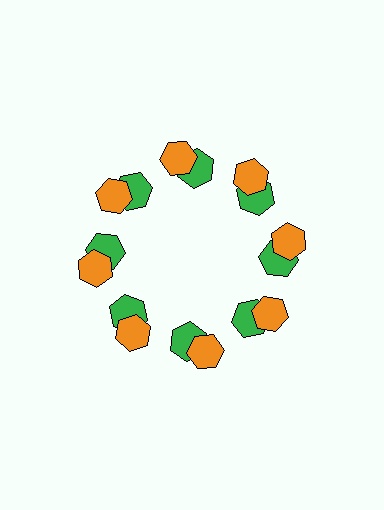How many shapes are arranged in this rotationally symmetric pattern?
There are 16 shapes, arranged in 8 groups of 2.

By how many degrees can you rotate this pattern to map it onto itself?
The pattern maps onto itself every 45 degrees of rotation.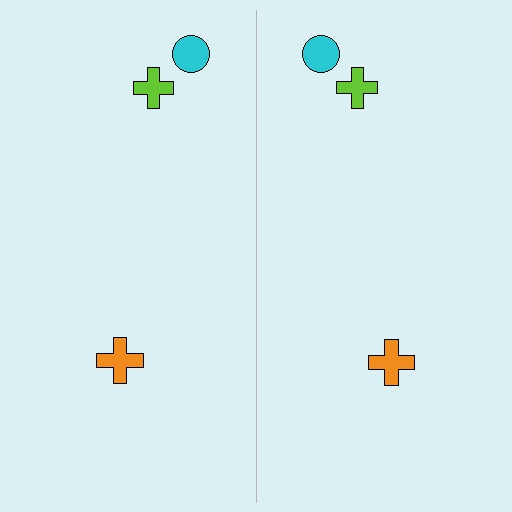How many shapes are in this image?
There are 6 shapes in this image.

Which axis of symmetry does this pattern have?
The pattern has a vertical axis of symmetry running through the center of the image.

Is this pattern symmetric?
Yes, this pattern has bilateral (reflection) symmetry.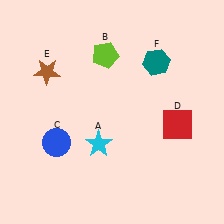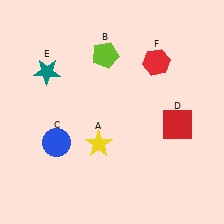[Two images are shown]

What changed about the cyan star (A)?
In Image 1, A is cyan. In Image 2, it changed to yellow.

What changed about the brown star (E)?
In Image 1, E is brown. In Image 2, it changed to teal.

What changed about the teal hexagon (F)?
In Image 1, F is teal. In Image 2, it changed to red.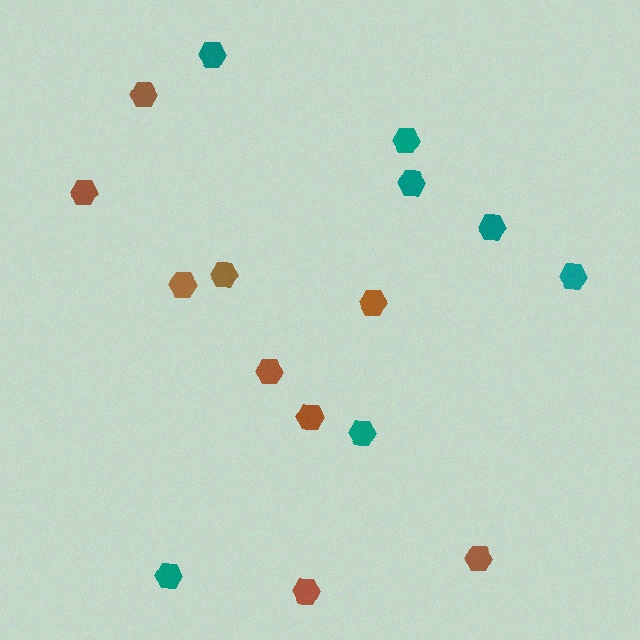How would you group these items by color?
There are 2 groups: one group of brown hexagons (9) and one group of teal hexagons (7).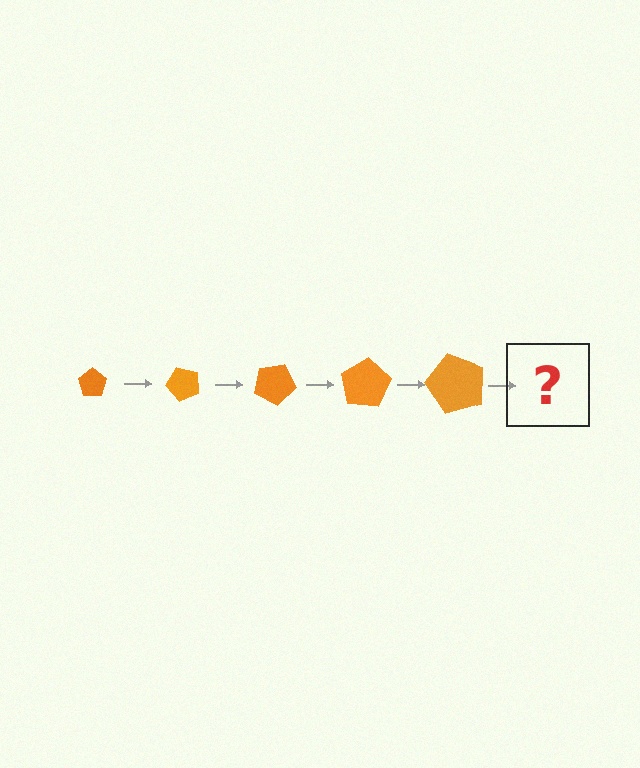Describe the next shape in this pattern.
It should be a pentagon, larger than the previous one and rotated 250 degrees from the start.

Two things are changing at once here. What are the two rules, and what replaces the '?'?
The two rules are that the pentagon grows larger each step and it rotates 50 degrees each step. The '?' should be a pentagon, larger than the previous one and rotated 250 degrees from the start.